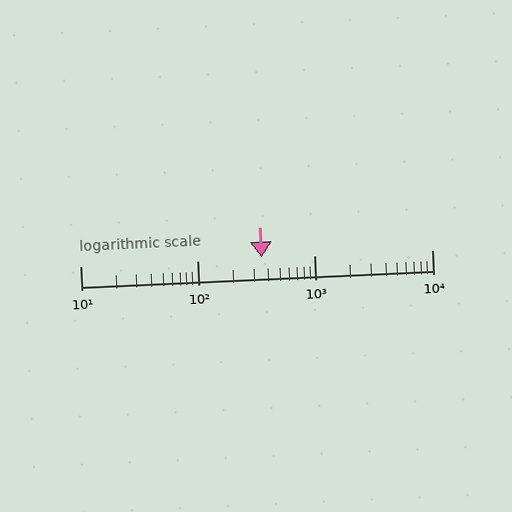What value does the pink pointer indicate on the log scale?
The pointer indicates approximately 350.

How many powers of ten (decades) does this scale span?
The scale spans 3 decades, from 10 to 10000.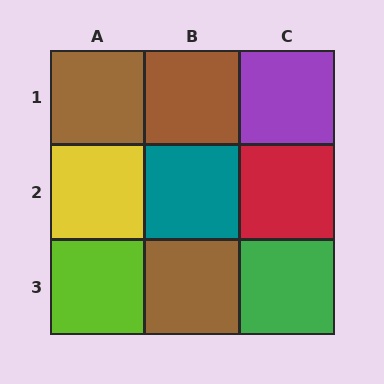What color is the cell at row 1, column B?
Brown.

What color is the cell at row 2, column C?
Red.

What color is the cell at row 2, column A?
Yellow.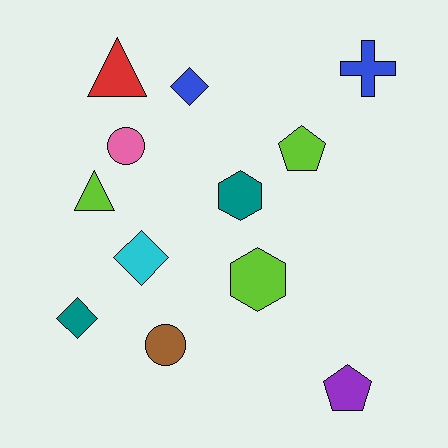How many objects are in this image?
There are 12 objects.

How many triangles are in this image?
There are 2 triangles.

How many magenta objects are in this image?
There are no magenta objects.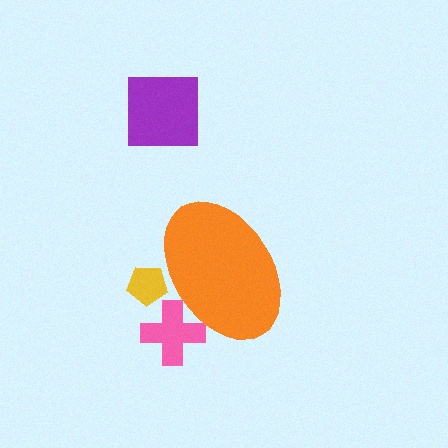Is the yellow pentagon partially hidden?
Yes, the yellow pentagon is partially hidden behind the orange ellipse.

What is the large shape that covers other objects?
An orange ellipse.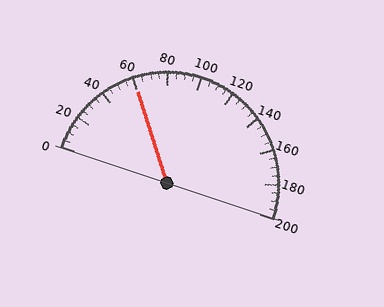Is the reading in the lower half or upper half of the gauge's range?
The reading is in the lower half of the range (0 to 200).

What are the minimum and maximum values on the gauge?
The gauge ranges from 0 to 200.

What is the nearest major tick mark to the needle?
The nearest major tick mark is 60.